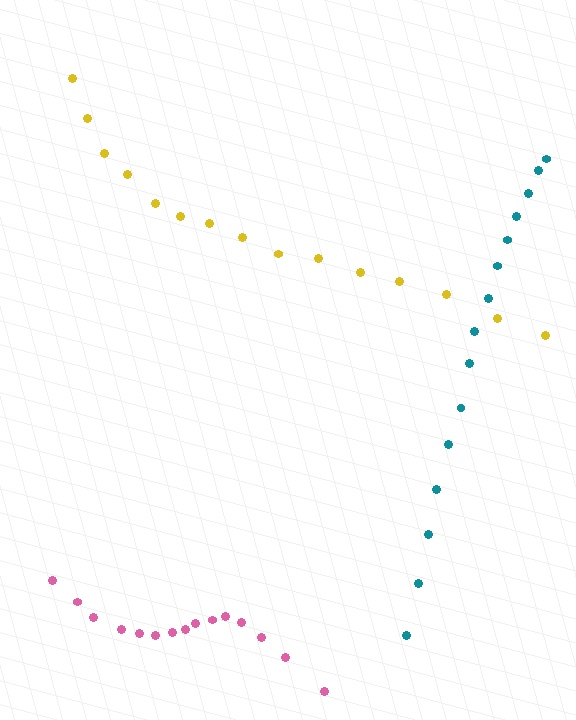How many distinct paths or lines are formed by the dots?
There are 3 distinct paths.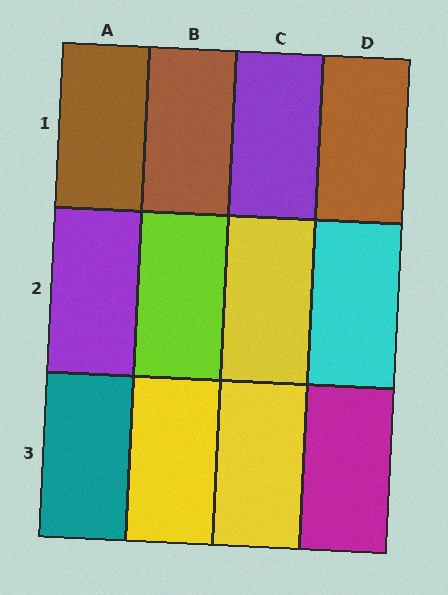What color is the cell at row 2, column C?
Yellow.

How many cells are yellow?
3 cells are yellow.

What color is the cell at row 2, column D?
Cyan.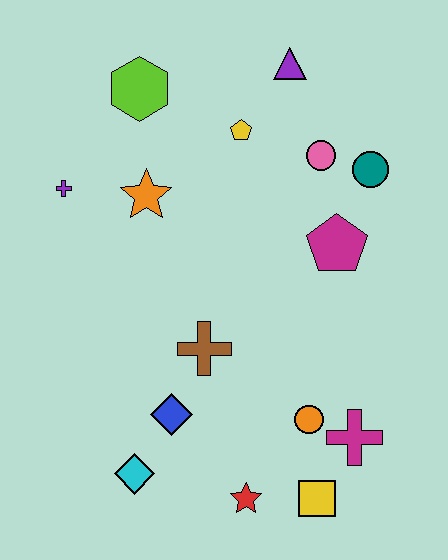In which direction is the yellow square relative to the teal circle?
The yellow square is below the teal circle.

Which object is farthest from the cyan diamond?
The purple triangle is farthest from the cyan diamond.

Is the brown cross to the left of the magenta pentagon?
Yes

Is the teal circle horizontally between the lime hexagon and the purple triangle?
No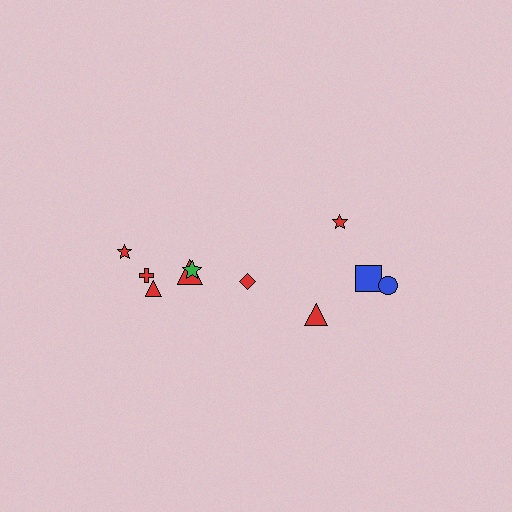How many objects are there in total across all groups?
There are 10 objects.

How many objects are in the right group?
There are 4 objects.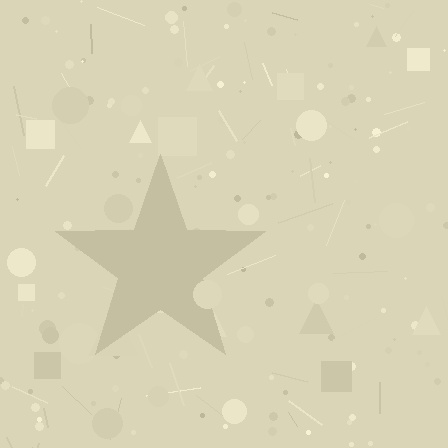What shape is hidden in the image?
A star is hidden in the image.